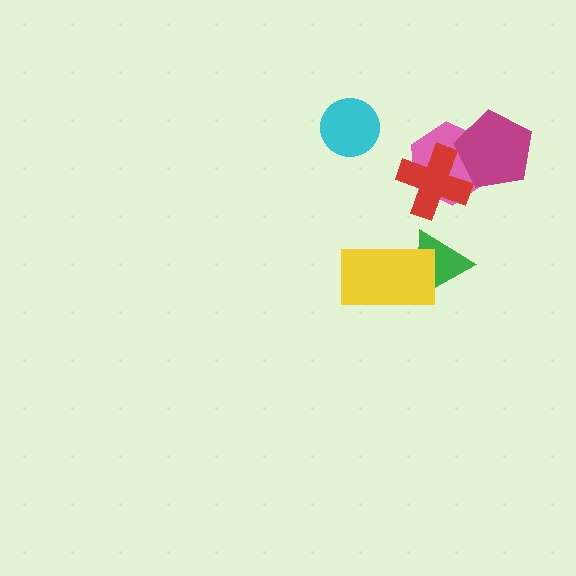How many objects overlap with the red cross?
2 objects overlap with the red cross.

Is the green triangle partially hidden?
Yes, it is partially covered by another shape.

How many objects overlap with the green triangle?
1 object overlaps with the green triangle.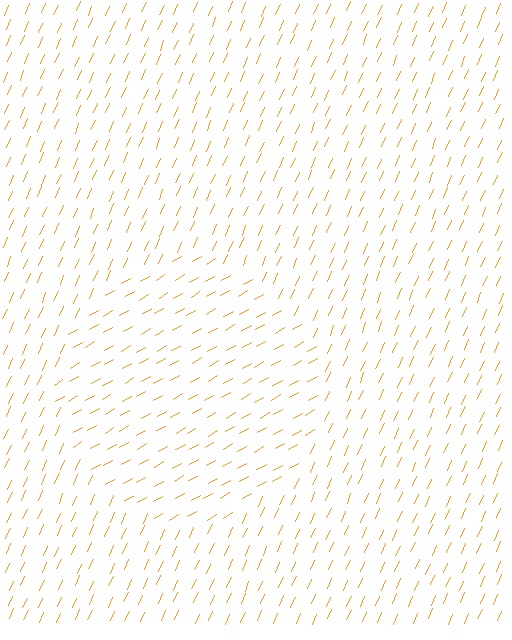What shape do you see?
I see a circle.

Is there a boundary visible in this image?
Yes, there is a texture boundary formed by a change in line orientation.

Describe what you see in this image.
The image is filled with small orange line segments. A circle region in the image has lines oriented differently from the surrounding lines, creating a visible texture boundary.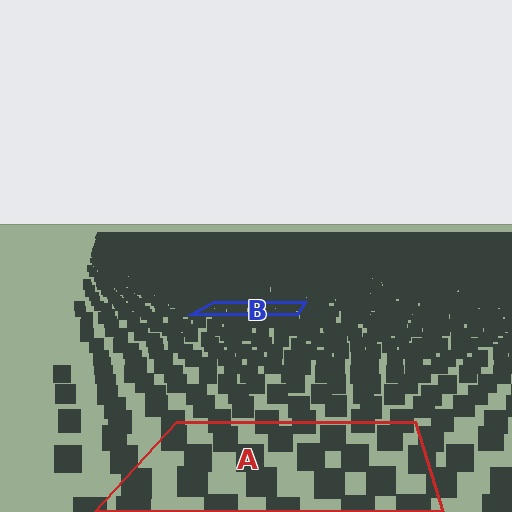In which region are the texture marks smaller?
The texture marks are smaller in region B, because it is farther away.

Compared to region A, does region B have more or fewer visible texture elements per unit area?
Region B has more texture elements per unit area — they are packed more densely because it is farther away.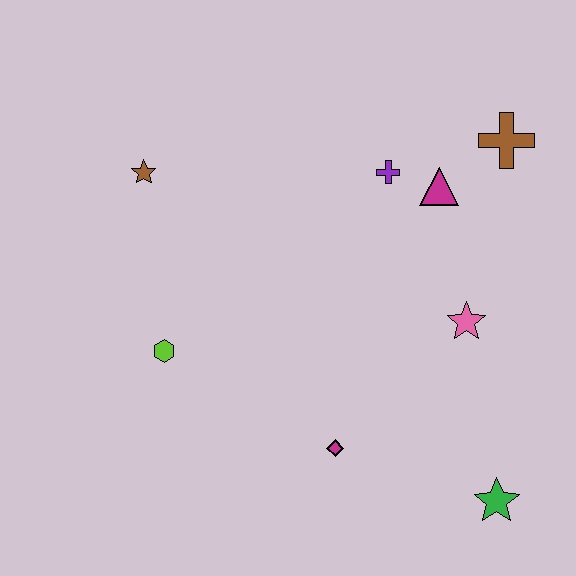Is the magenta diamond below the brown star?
Yes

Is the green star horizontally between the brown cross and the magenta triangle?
Yes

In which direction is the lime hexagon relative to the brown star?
The lime hexagon is below the brown star.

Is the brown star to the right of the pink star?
No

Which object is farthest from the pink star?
The brown star is farthest from the pink star.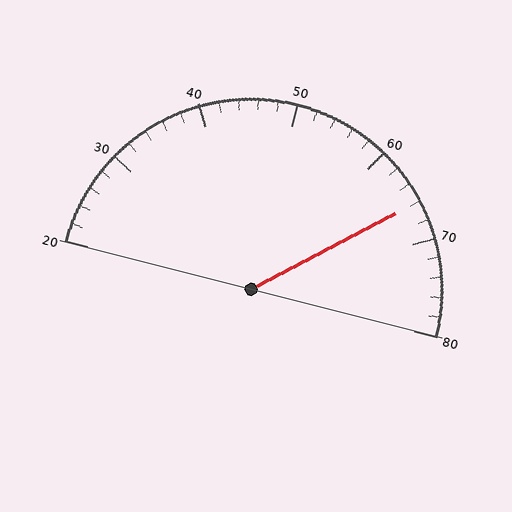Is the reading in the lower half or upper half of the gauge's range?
The reading is in the upper half of the range (20 to 80).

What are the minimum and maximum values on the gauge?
The gauge ranges from 20 to 80.